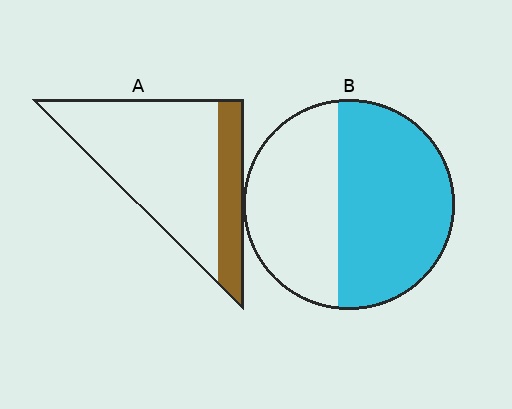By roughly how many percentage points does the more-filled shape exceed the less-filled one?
By roughly 35 percentage points (B over A).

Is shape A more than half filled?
No.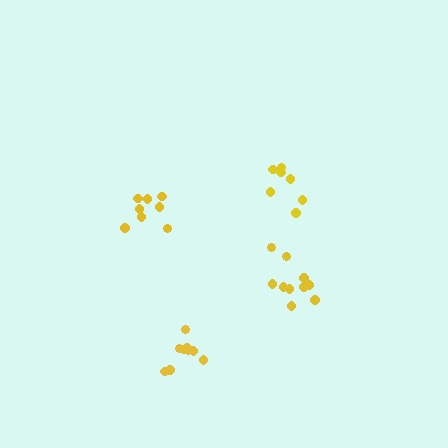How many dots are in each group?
Group 1: 9 dots, Group 2: 10 dots, Group 3: 7 dots, Group 4: 8 dots (34 total).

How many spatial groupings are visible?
There are 4 spatial groupings.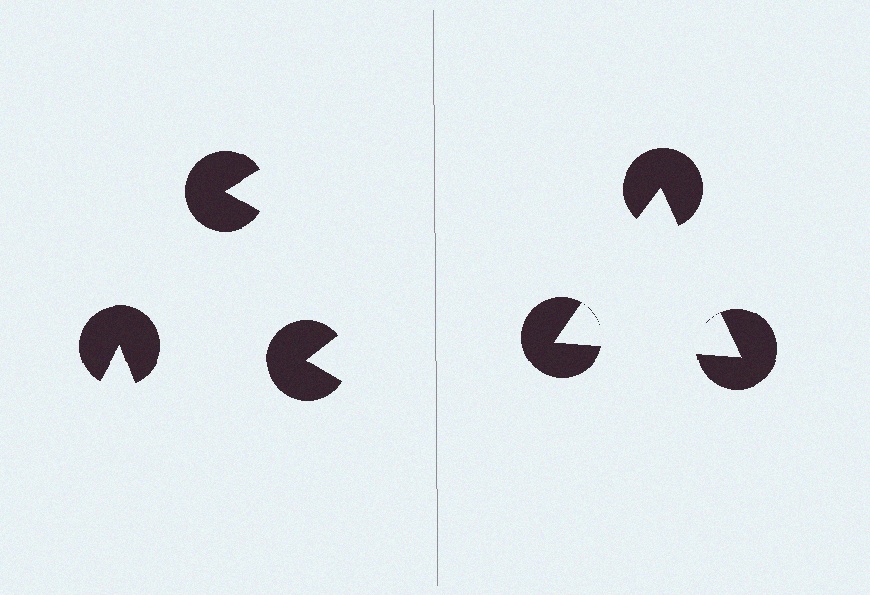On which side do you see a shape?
An illusory triangle appears on the right side. On the left side the wedge cuts are rotated, so no coherent shape forms.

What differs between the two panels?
The pac-man discs are positioned identically on both sides; only the wedge orientations differ. On the right they align to a triangle; on the left they are misaligned.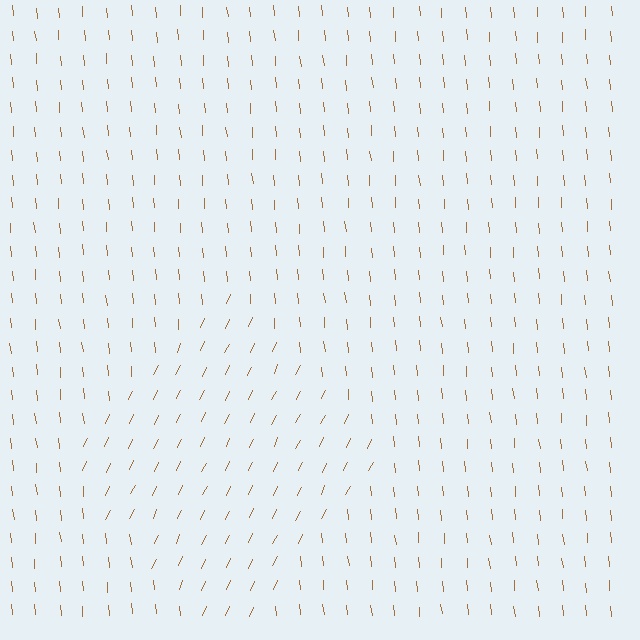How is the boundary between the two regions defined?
The boundary is defined purely by a change in line orientation (approximately 31 degrees difference). All lines are the same color and thickness.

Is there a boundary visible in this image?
Yes, there is a texture boundary formed by a change in line orientation.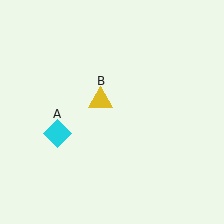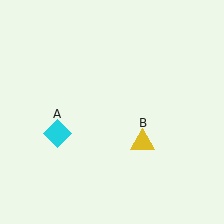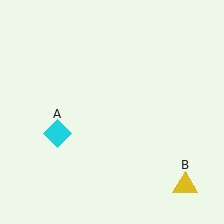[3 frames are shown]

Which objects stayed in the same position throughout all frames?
Cyan diamond (object A) remained stationary.